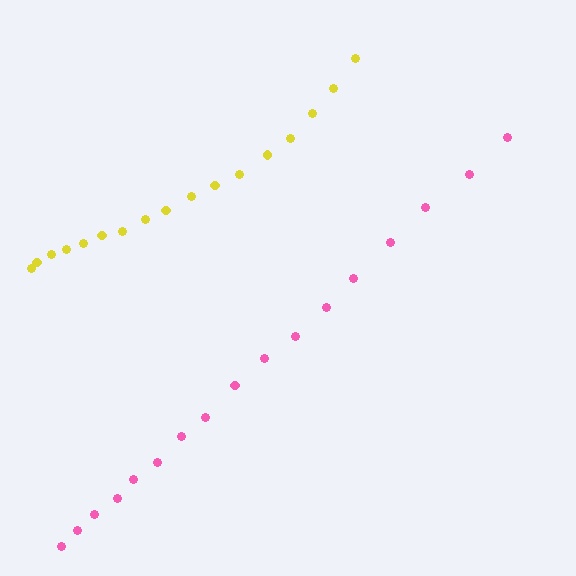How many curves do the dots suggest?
There are 2 distinct paths.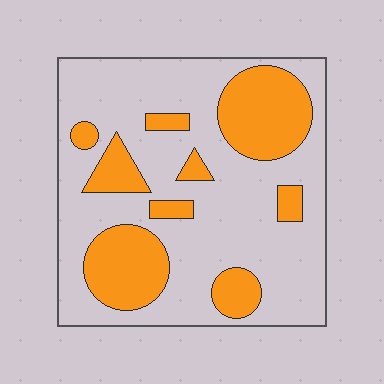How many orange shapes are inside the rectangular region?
9.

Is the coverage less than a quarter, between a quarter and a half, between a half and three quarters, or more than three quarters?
Between a quarter and a half.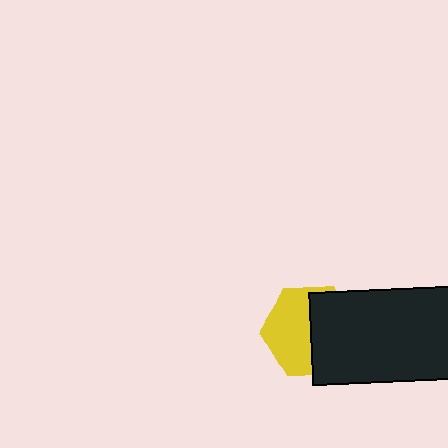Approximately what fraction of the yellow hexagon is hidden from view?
Roughly 48% of the yellow hexagon is hidden behind the black rectangle.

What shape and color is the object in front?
The object in front is a black rectangle.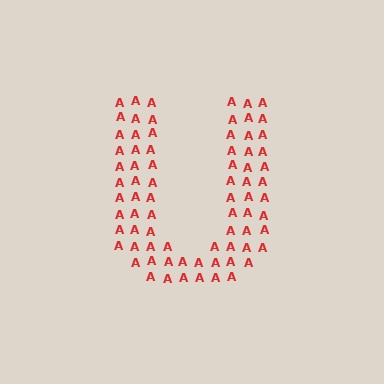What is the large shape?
The large shape is the letter U.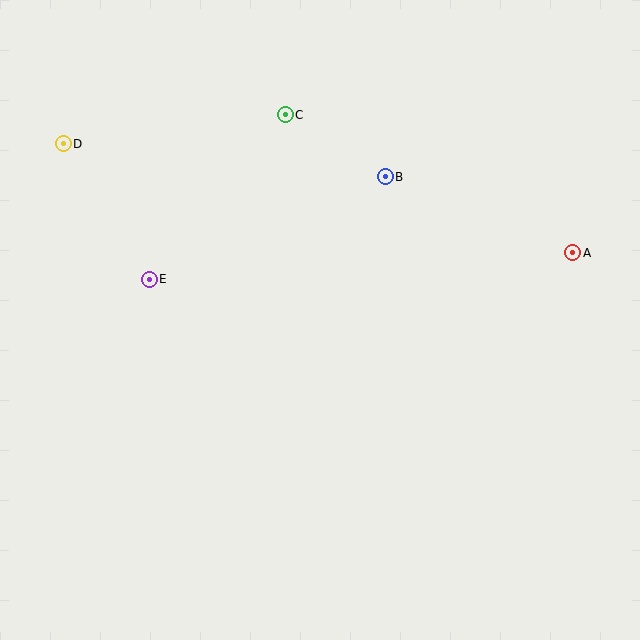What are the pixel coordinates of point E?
Point E is at (149, 279).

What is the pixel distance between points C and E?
The distance between C and E is 214 pixels.